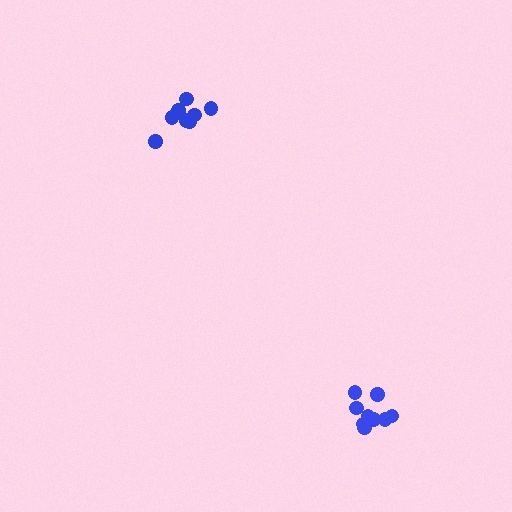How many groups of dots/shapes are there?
There are 2 groups.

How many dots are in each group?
Group 1: 8 dots, Group 2: 9 dots (17 total).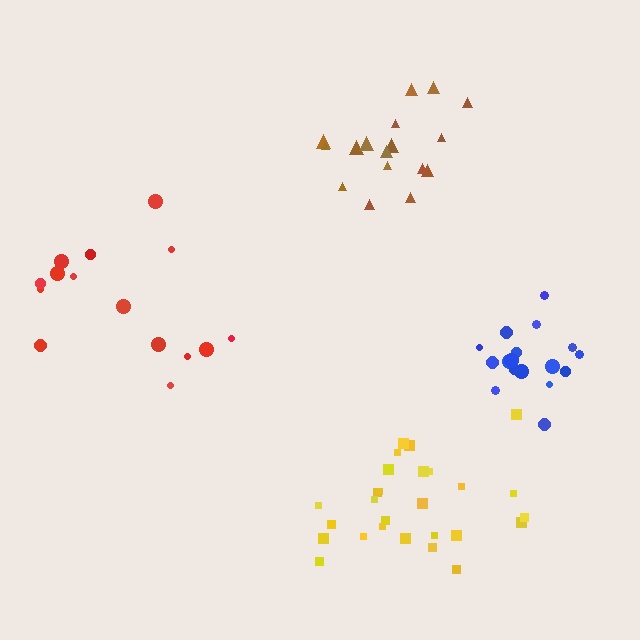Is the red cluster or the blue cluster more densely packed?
Blue.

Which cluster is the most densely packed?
Blue.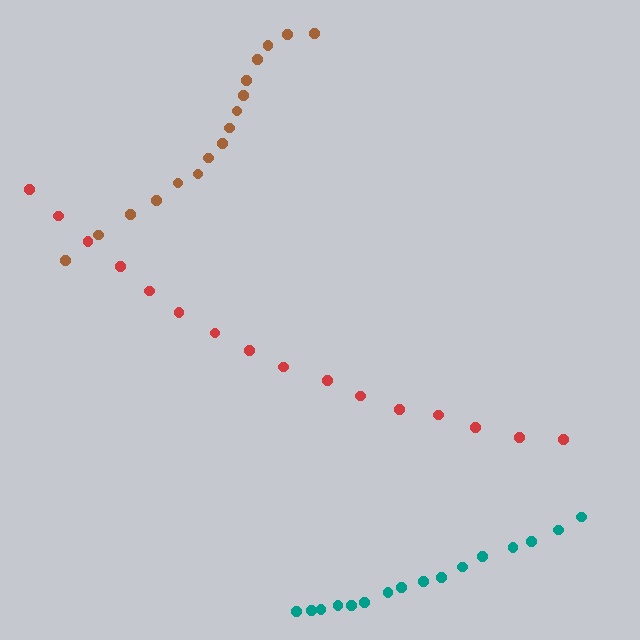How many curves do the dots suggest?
There are 3 distinct paths.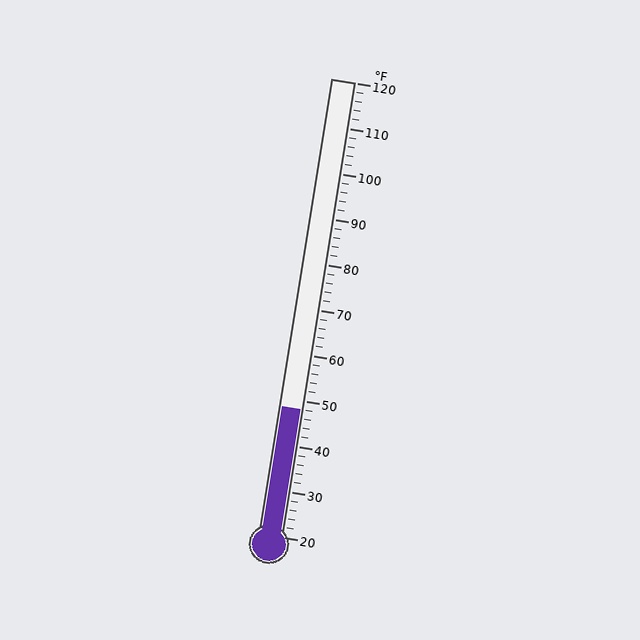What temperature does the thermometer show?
The thermometer shows approximately 48°F.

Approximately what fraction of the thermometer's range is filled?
The thermometer is filled to approximately 30% of its range.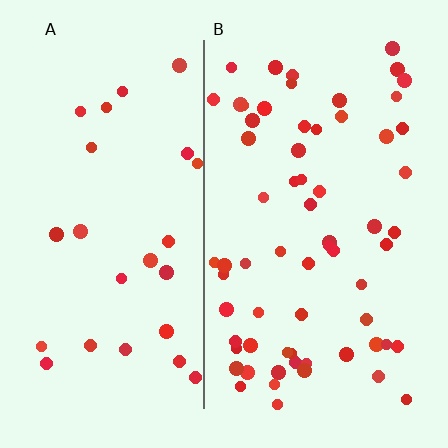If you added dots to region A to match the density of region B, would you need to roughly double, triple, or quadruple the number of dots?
Approximately triple.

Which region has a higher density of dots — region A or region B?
B (the right).